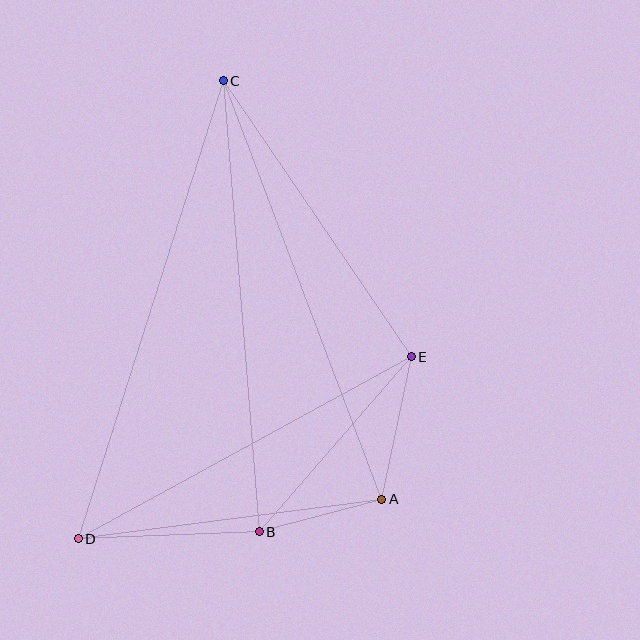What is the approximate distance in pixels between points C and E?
The distance between C and E is approximately 334 pixels.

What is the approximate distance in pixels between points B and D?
The distance between B and D is approximately 181 pixels.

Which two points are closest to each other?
Points A and B are closest to each other.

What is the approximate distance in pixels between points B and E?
The distance between B and E is approximately 232 pixels.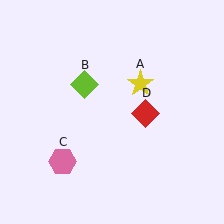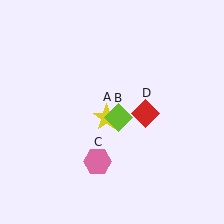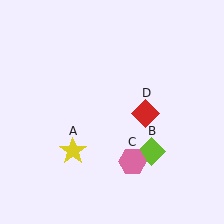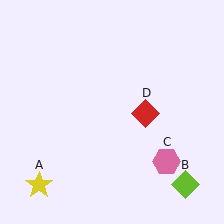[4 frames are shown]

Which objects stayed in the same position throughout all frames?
Red diamond (object D) remained stationary.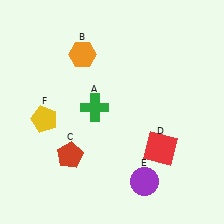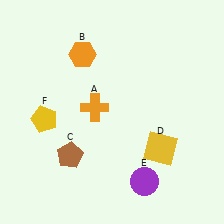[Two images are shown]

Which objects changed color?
A changed from green to orange. C changed from red to brown. D changed from red to yellow.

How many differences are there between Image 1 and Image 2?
There are 3 differences between the two images.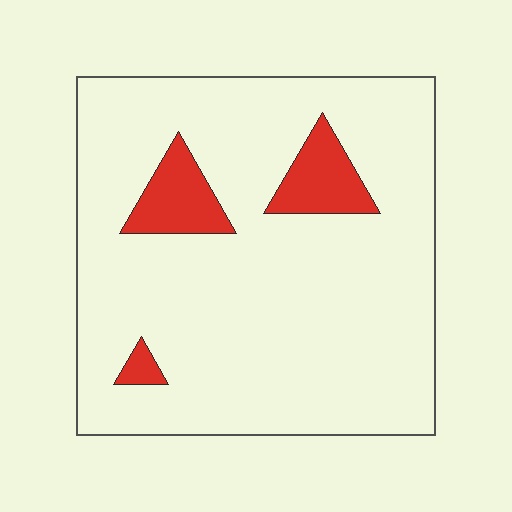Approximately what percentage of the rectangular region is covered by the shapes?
Approximately 10%.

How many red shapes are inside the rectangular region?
3.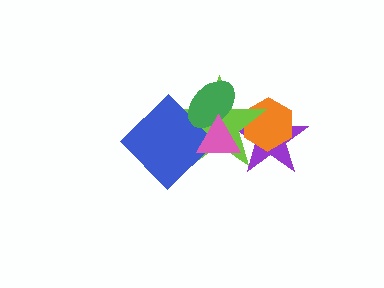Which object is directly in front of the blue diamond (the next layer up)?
The green ellipse is directly in front of the blue diamond.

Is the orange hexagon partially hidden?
Yes, it is partially covered by another shape.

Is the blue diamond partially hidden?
Yes, it is partially covered by another shape.